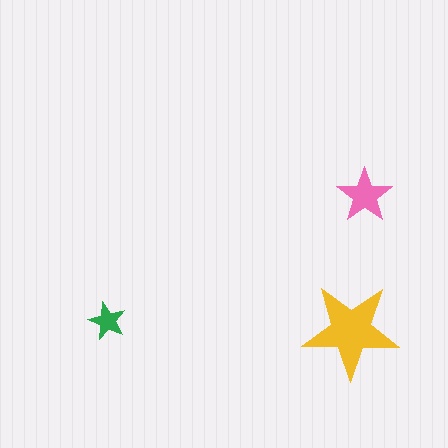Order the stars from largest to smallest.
the yellow one, the pink one, the green one.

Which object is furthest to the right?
The pink star is rightmost.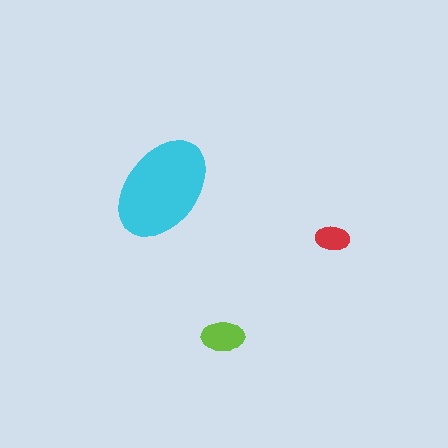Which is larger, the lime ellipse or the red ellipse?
The lime one.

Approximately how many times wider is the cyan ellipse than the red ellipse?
About 3 times wider.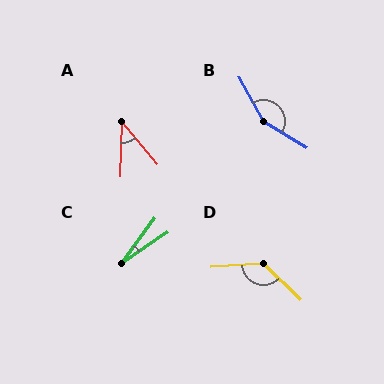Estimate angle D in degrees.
Approximately 133 degrees.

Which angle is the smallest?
C, at approximately 20 degrees.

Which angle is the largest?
B, at approximately 151 degrees.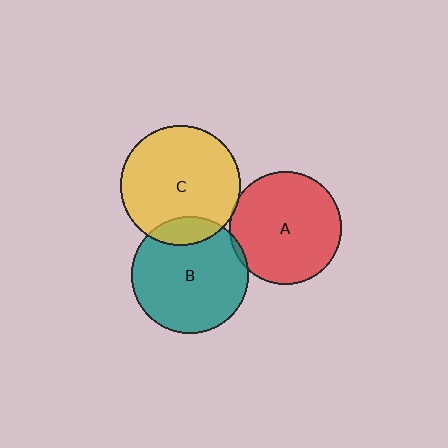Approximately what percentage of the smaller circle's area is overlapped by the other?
Approximately 5%.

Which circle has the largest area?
Circle C (yellow).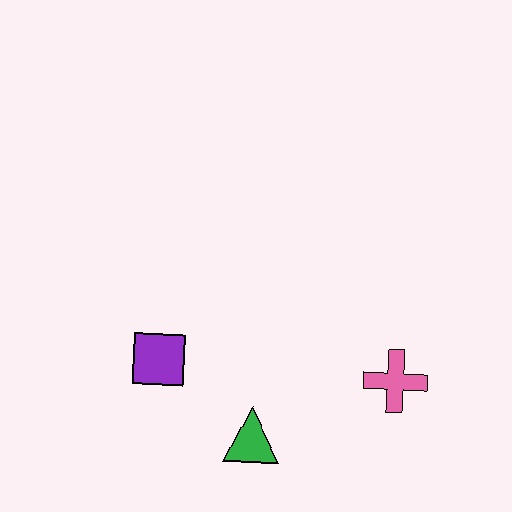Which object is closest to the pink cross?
The green triangle is closest to the pink cross.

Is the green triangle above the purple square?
No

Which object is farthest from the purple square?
The pink cross is farthest from the purple square.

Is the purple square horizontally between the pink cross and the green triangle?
No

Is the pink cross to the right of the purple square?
Yes